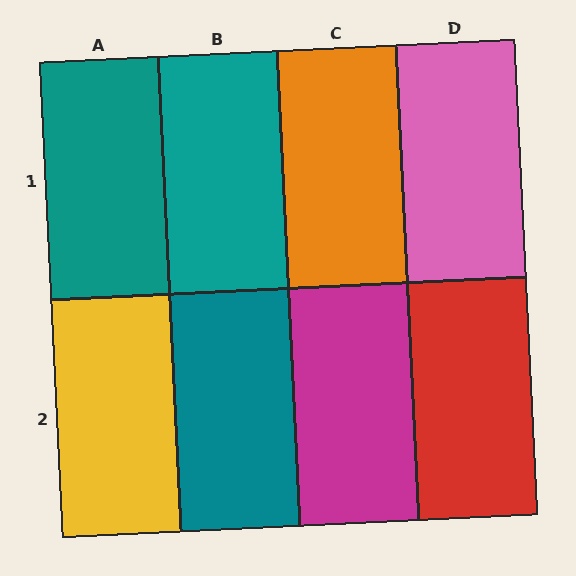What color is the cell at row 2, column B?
Teal.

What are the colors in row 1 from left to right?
Teal, teal, orange, pink.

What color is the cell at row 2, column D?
Red.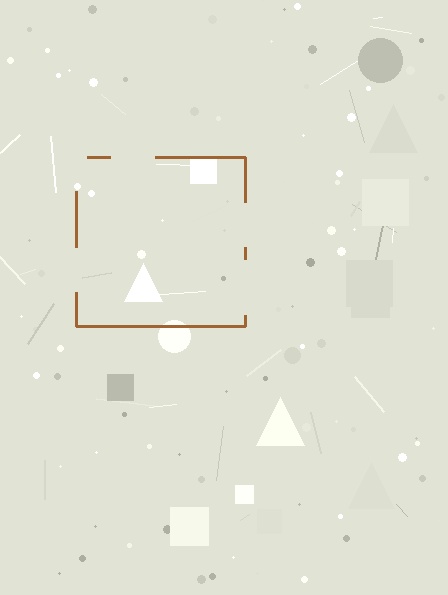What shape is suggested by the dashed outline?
The dashed outline suggests a square.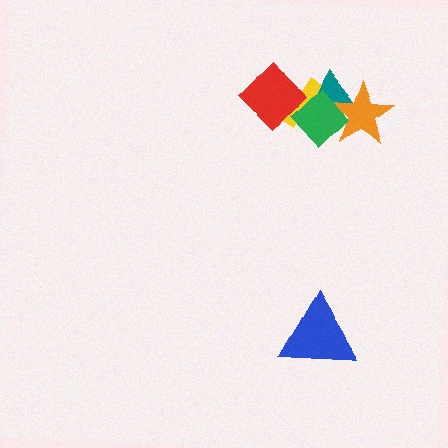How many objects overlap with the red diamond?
2 objects overlap with the red diamond.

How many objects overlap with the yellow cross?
3 objects overlap with the yellow cross.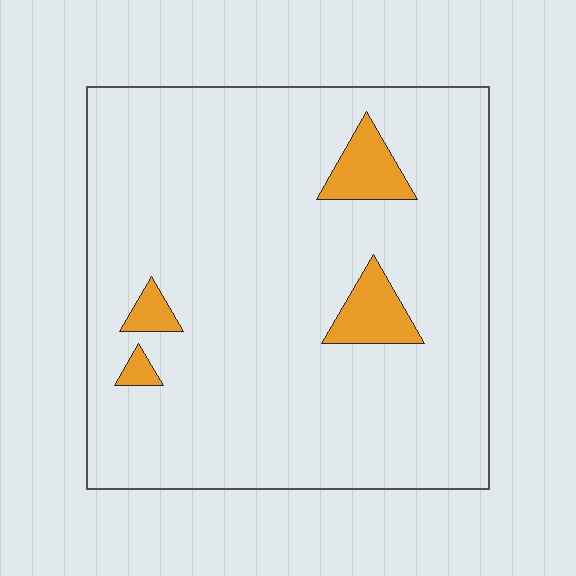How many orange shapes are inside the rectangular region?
4.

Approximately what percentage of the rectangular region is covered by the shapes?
Approximately 10%.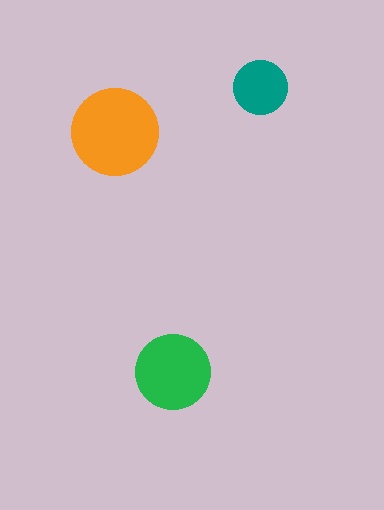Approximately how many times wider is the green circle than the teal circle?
About 1.5 times wider.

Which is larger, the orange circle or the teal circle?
The orange one.